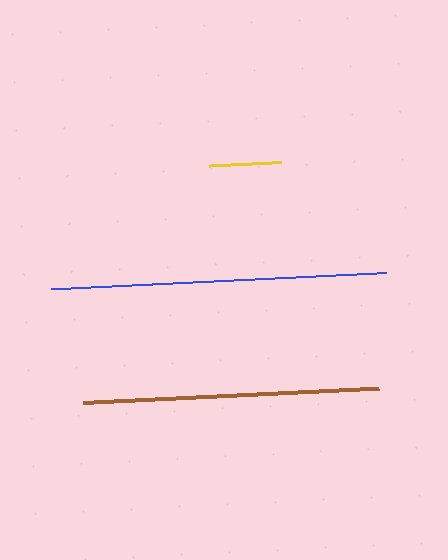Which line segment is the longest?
The blue line is the longest at approximately 335 pixels.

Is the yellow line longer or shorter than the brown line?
The brown line is longer than the yellow line.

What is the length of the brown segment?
The brown segment is approximately 296 pixels long.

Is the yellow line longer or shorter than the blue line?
The blue line is longer than the yellow line.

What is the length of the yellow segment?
The yellow segment is approximately 71 pixels long.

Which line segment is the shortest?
The yellow line is the shortest at approximately 71 pixels.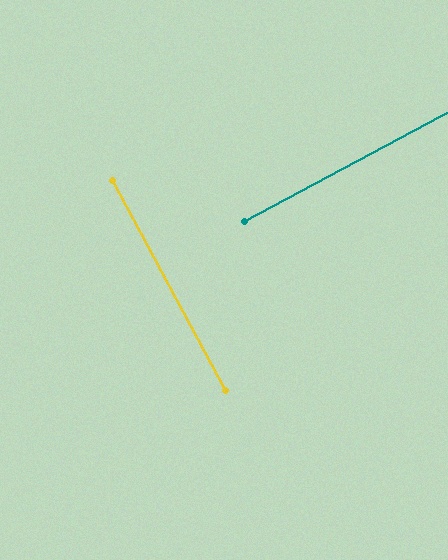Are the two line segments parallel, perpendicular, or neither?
Perpendicular — they meet at approximately 90°.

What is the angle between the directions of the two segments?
Approximately 90 degrees.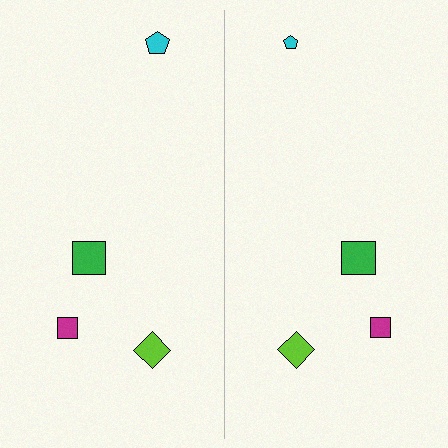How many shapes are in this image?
There are 8 shapes in this image.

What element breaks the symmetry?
The cyan pentagon on the right side has a different size than its mirror counterpart.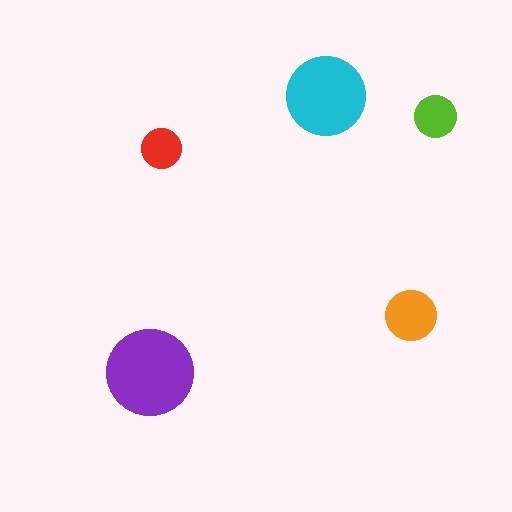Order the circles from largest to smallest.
the purple one, the cyan one, the orange one, the lime one, the red one.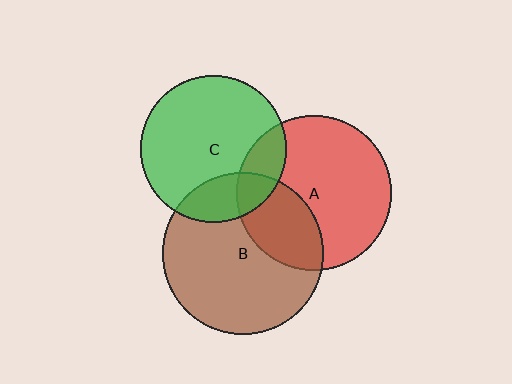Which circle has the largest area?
Circle B (brown).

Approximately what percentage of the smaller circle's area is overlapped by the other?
Approximately 20%.